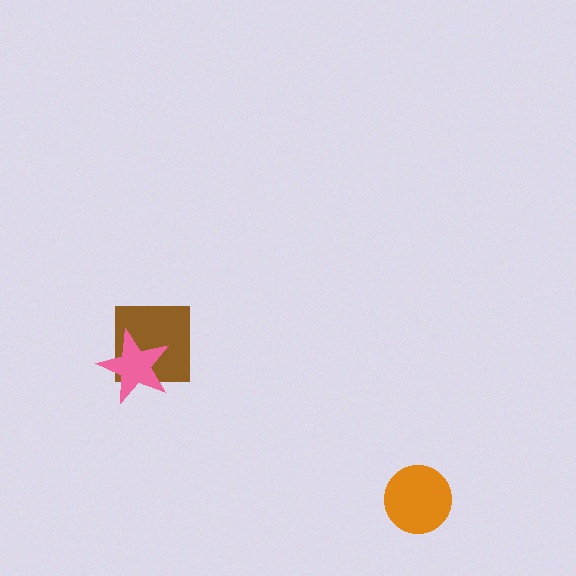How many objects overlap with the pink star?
1 object overlaps with the pink star.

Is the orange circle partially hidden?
No, no other shape covers it.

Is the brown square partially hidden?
Yes, it is partially covered by another shape.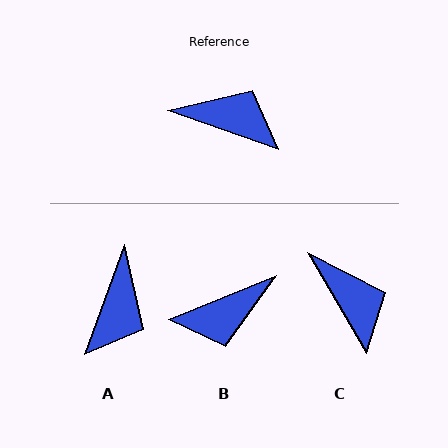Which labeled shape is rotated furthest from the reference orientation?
B, about 139 degrees away.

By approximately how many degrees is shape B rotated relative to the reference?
Approximately 139 degrees clockwise.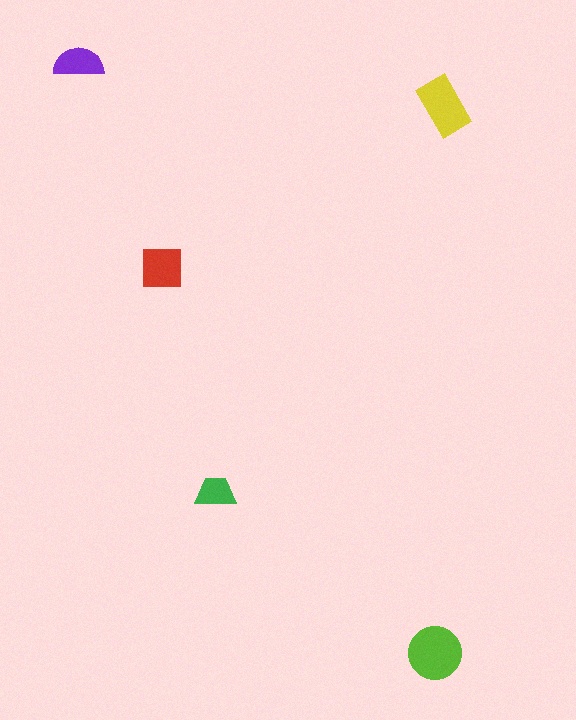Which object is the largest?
The lime circle.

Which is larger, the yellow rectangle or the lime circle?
The lime circle.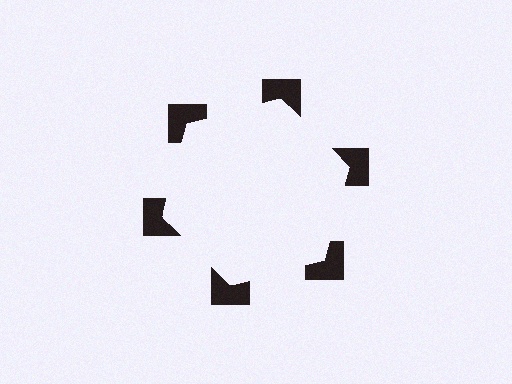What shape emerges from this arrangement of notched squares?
An illusory hexagon — its edges are inferred from the aligned wedge cuts in the notched squares, not physically drawn.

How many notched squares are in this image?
There are 6 — one at each vertex of the illusory hexagon.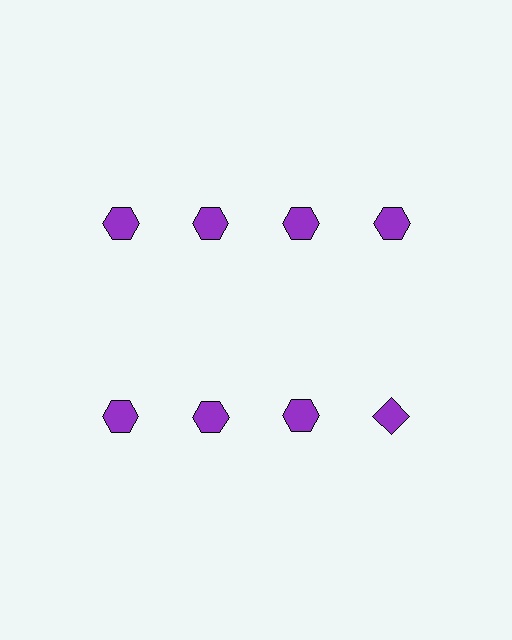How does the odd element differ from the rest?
It has a different shape: diamond instead of hexagon.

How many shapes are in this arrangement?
There are 8 shapes arranged in a grid pattern.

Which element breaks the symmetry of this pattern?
The purple diamond in the second row, second from right column breaks the symmetry. All other shapes are purple hexagons.